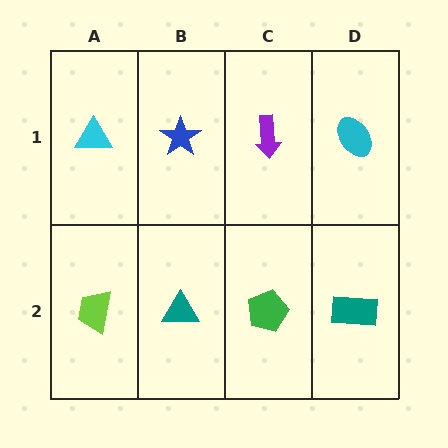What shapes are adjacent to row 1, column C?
A green pentagon (row 2, column C), a blue star (row 1, column B), a cyan ellipse (row 1, column D).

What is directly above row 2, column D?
A cyan ellipse.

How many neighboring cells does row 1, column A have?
2.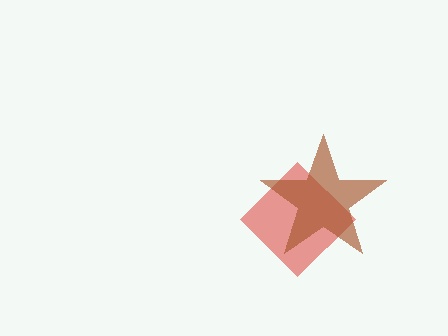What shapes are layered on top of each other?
The layered shapes are: a red diamond, a brown star.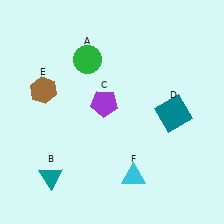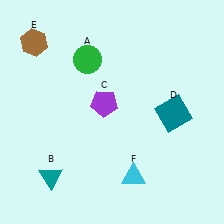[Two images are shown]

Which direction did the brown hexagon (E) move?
The brown hexagon (E) moved up.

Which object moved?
The brown hexagon (E) moved up.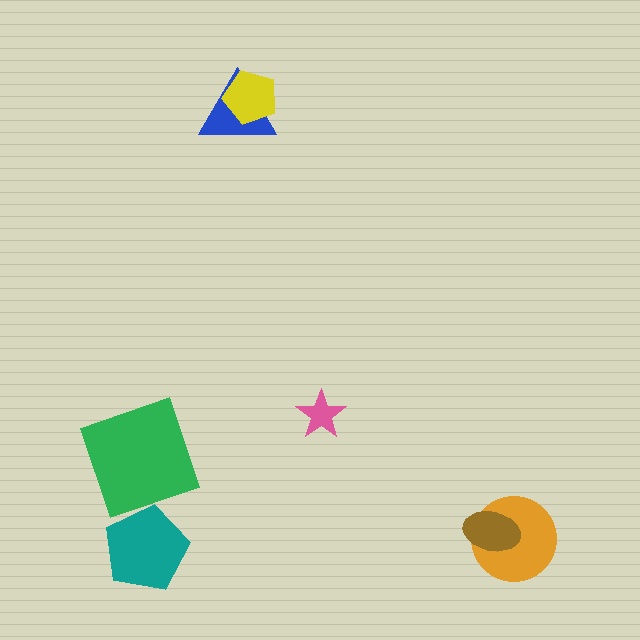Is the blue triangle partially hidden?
Yes, it is partially covered by another shape.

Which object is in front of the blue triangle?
The yellow pentagon is in front of the blue triangle.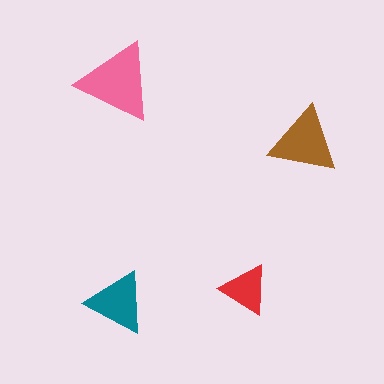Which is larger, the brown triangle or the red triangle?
The brown one.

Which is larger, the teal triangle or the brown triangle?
The brown one.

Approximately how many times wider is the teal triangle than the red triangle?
About 1.5 times wider.